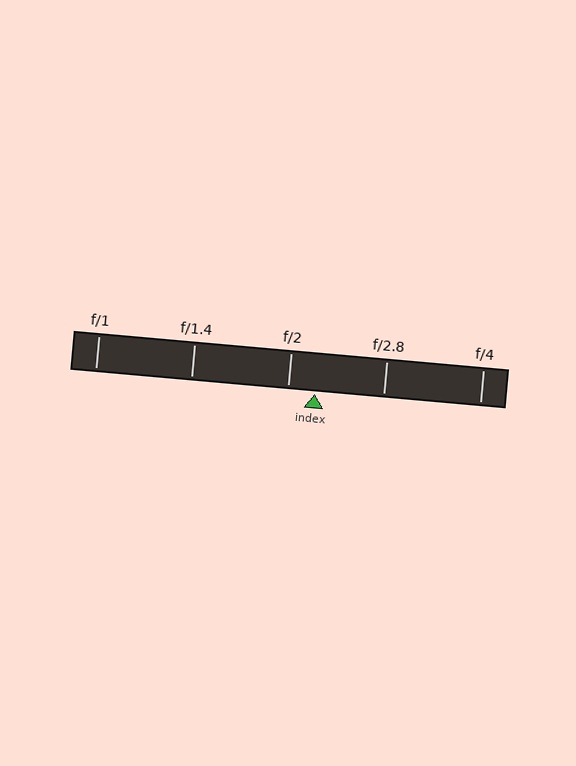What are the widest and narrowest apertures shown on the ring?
The widest aperture shown is f/1 and the narrowest is f/4.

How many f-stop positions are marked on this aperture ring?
There are 5 f-stop positions marked.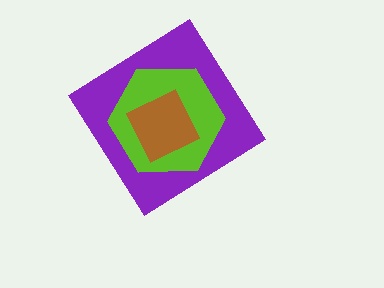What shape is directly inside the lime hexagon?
The brown square.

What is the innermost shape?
The brown square.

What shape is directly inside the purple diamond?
The lime hexagon.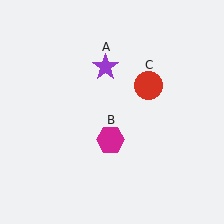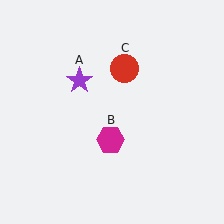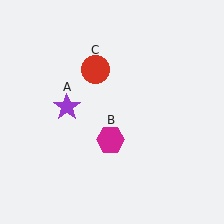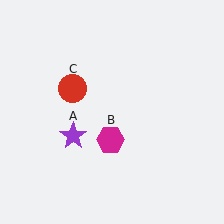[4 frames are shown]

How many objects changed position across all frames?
2 objects changed position: purple star (object A), red circle (object C).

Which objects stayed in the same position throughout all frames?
Magenta hexagon (object B) remained stationary.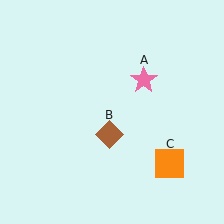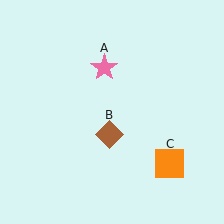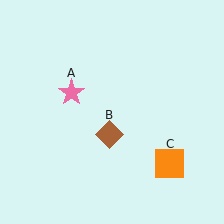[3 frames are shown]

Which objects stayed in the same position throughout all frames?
Brown diamond (object B) and orange square (object C) remained stationary.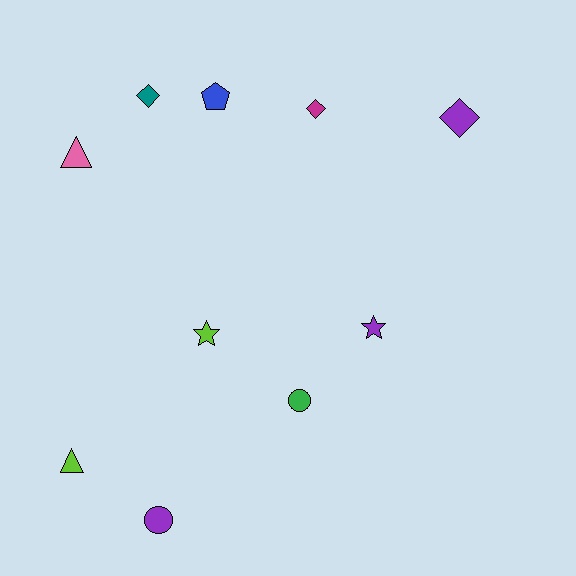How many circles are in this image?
There are 2 circles.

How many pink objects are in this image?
There is 1 pink object.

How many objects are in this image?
There are 10 objects.